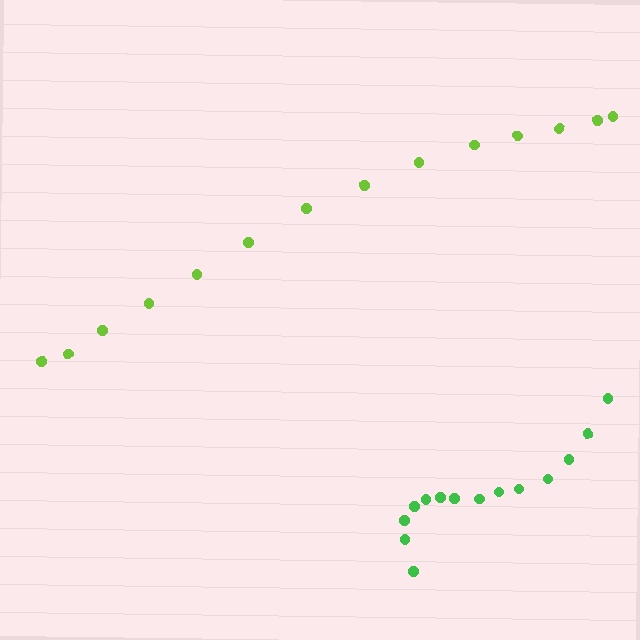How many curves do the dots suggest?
There are 2 distinct paths.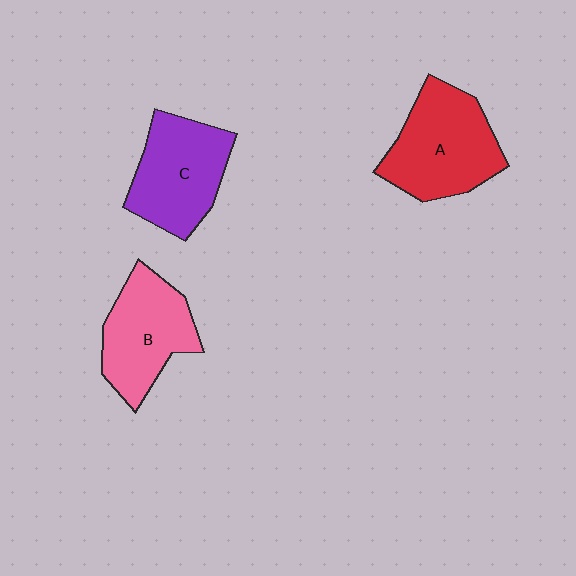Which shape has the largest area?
Shape A (red).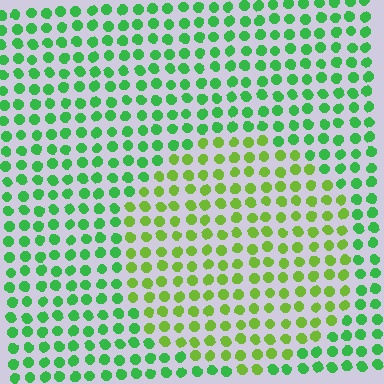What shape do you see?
I see a circle.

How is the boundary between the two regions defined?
The boundary is defined purely by a slight shift in hue (about 36 degrees). Spacing, size, and orientation are identical on both sides.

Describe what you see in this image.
The image is filled with small green elements in a uniform arrangement. A circle-shaped region is visible where the elements are tinted to a slightly different hue, forming a subtle color boundary.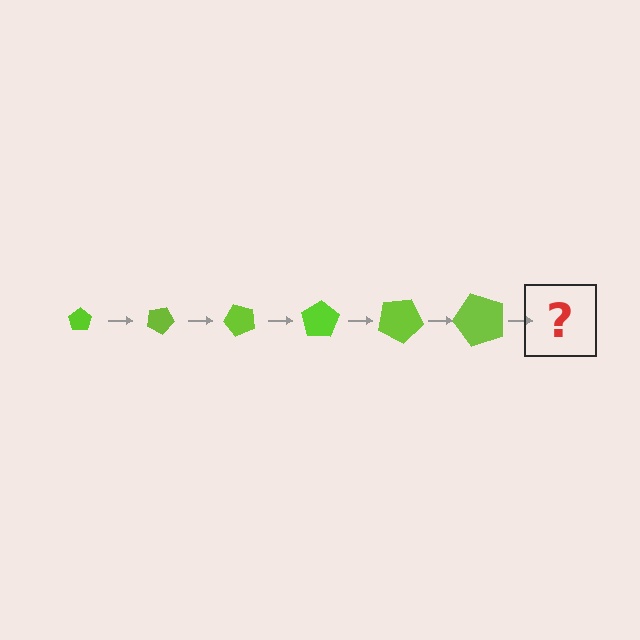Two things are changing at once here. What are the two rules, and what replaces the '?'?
The two rules are that the pentagon grows larger each step and it rotates 25 degrees each step. The '?' should be a pentagon, larger than the previous one and rotated 150 degrees from the start.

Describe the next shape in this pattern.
It should be a pentagon, larger than the previous one and rotated 150 degrees from the start.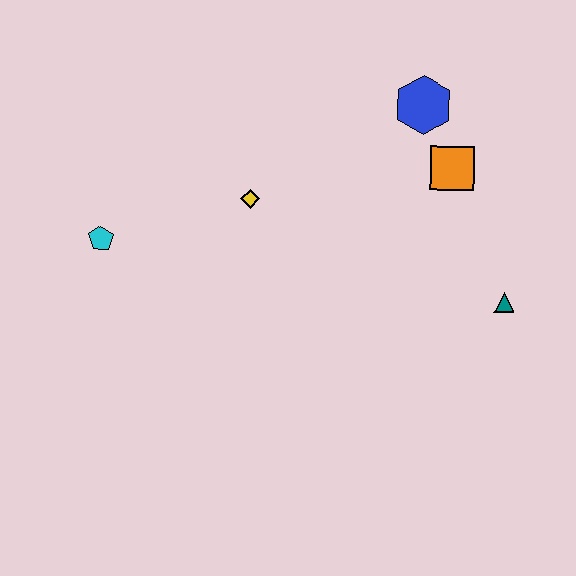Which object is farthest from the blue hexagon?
The cyan pentagon is farthest from the blue hexagon.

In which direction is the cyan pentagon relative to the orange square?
The cyan pentagon is to the left of the orange square.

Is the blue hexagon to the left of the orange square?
Yes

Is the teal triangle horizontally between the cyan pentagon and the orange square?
No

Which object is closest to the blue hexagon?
The orange square is closest to the blue hexagon.